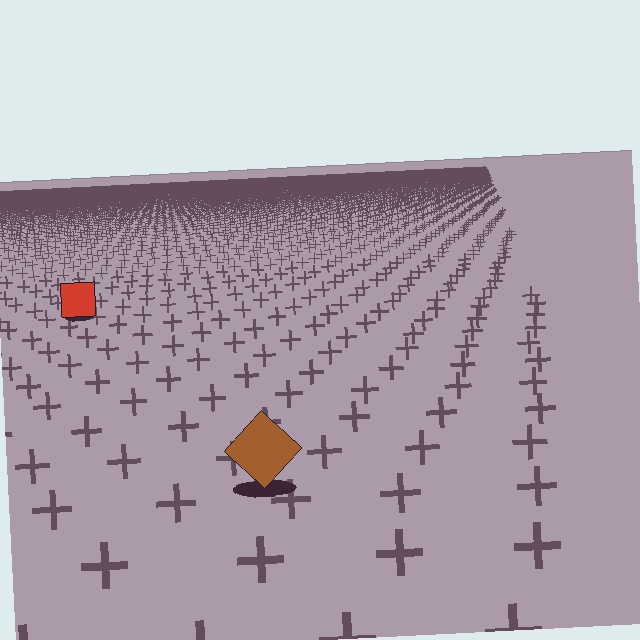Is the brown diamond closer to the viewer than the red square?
Yes. The brown diamond is closer — you can tell from the texture gradient: the ground texture is coarser near it.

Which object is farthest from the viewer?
The red square is farthest from the viewer. It appears smaller and the ground texture around it is denser.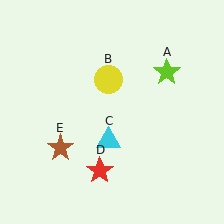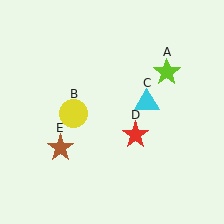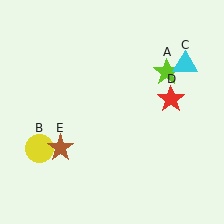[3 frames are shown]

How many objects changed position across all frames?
3 objects changed position: yellow circle (object B), cyan triangle (object C), red star (object D).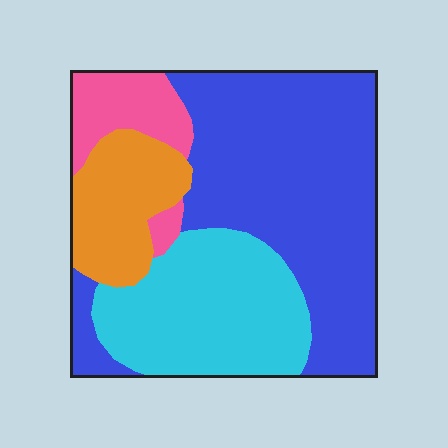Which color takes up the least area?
Pink, at roughly 10%.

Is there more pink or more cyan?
Cyan.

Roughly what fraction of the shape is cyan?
Cyan takes up between a sixth and a third of the shape.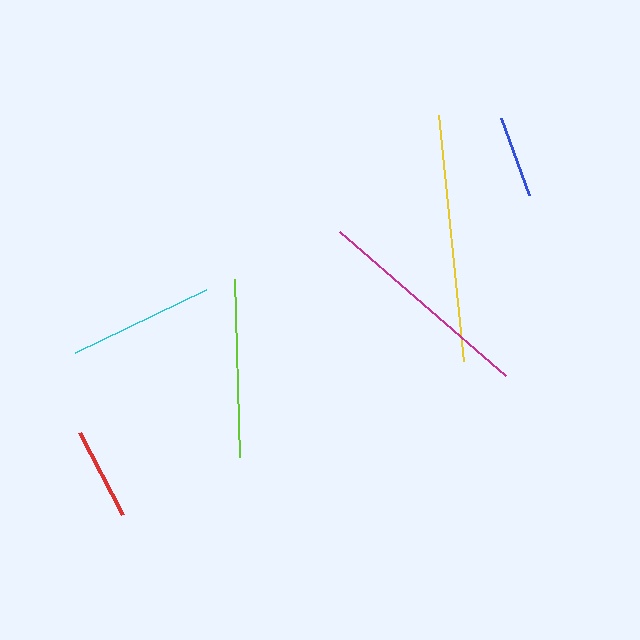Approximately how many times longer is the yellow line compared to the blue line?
The yellow line is approximately 3.0 times the length of the blue line.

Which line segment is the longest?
The yellow line is the longest at approximately 248 pixels.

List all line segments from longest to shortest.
From longest to shortest: yellow, magenta, lime, cyan, red, blue.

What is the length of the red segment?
The red segment is approximately 93 pixels long.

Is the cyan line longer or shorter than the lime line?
The lime line is longer than the cyan line.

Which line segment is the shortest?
The blue line is the shortest at approximately 82 pixels.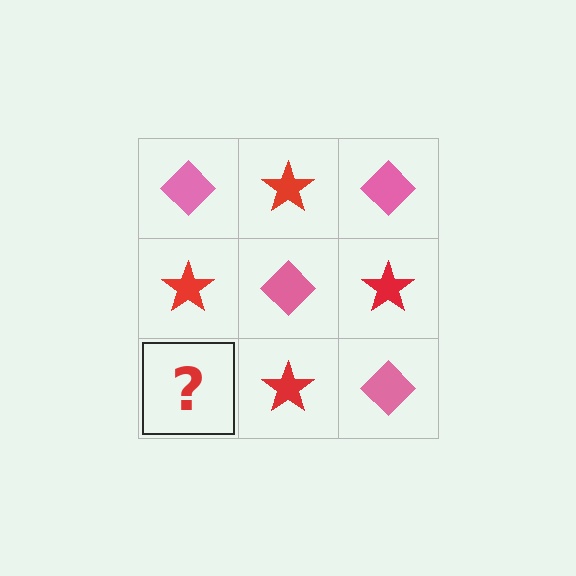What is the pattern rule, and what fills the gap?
The rule is that it alternates pink diamond and red star in a checkerboard pattern. The gap should be filled with a pink diamond.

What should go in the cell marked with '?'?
The missing cell should contain a pink diamond.